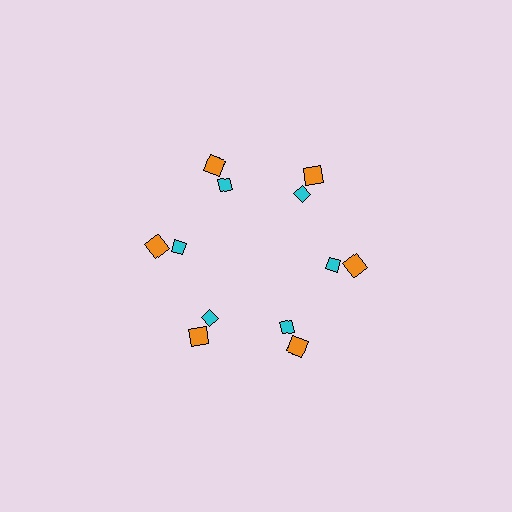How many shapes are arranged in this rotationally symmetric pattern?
There are 12 shapes, arranged in 6 groups of 2.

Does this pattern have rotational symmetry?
Yes, this pattern has 6-fold rotational symmetry. It looks the same after rotating 60 degrees around the center.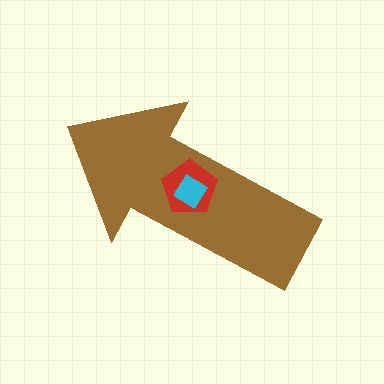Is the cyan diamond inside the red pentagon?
Yes.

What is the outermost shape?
The brown arrow.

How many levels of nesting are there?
3.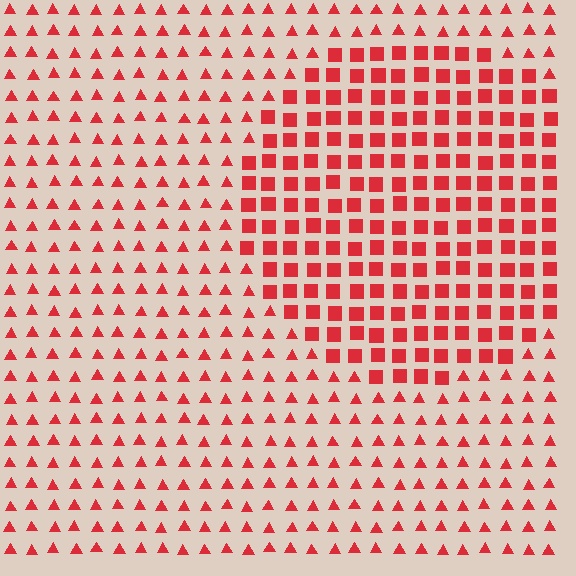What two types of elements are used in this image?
The image uses squares inside the circle region and triangles outside it.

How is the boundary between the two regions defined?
The boundary is defined by a change in element shape: squares inside vs. triangles outside. All elements share the same color and spacing.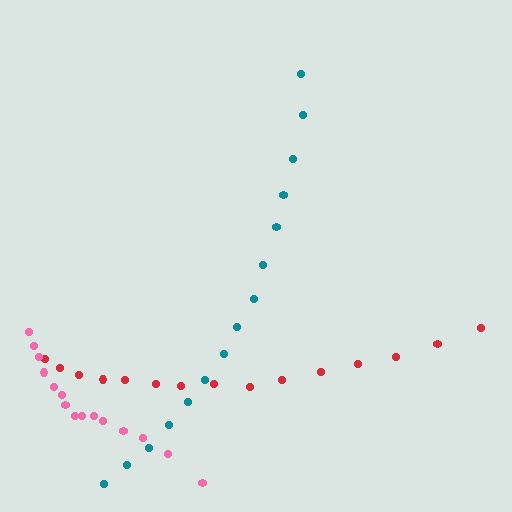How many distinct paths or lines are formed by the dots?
There are 3 distinct paths.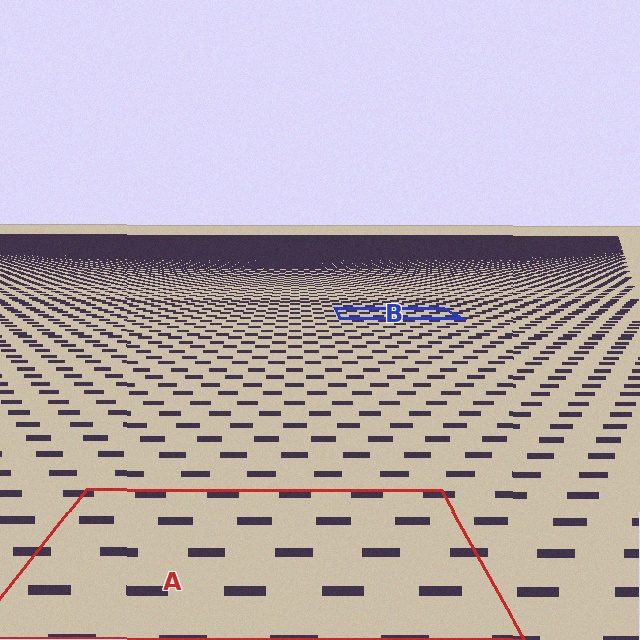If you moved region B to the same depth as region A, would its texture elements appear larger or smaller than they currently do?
They would appear larger. At a closer depth, the same texture elements are projected at a bigger on-screen size.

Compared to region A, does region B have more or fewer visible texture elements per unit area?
Region B has more texture elements per unit area — they are packed more densely because it is farther away.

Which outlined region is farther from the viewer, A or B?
Region B is farther from the viewer — the texture elements inside it appear smaller and more densely packed.